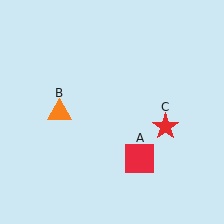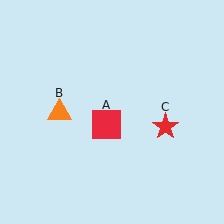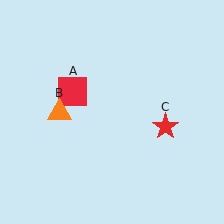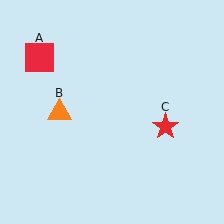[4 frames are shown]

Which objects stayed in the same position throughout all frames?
Orange triangle (object B) and red star (object C) remained stationary.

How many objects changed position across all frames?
1 object changed position: red square (object A).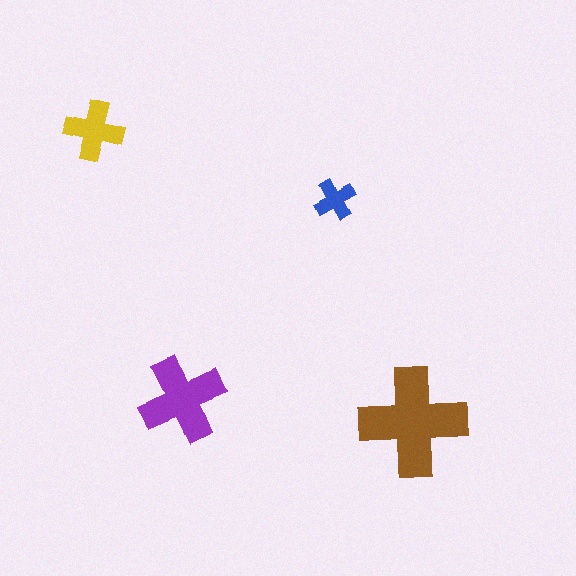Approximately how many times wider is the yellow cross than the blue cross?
About 1.5 times wider.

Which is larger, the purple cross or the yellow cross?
The purple one.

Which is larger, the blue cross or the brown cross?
The brown one.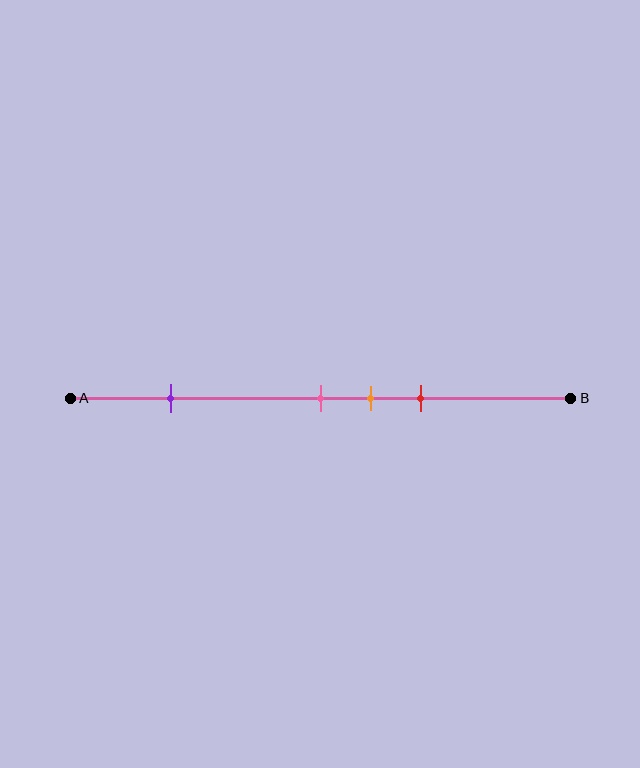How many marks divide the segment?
There are 4 marks dividing the segment.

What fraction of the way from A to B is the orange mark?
The orange mark is approximately 60% (0.6) of the way from A to B.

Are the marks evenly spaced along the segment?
No, the marks are not evenly spaced.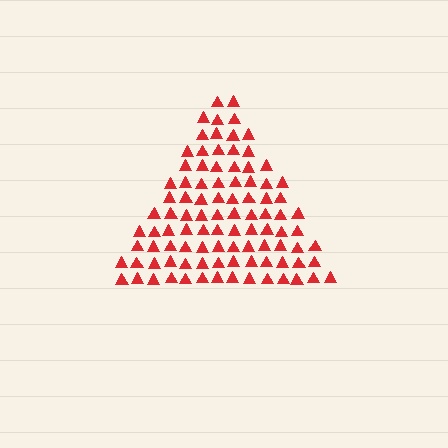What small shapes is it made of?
It is made of small triangles.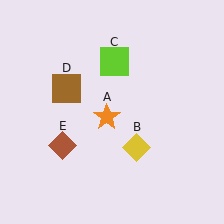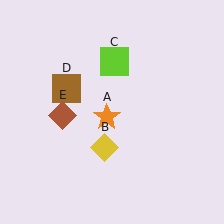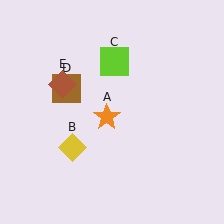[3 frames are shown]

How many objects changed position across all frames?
2 objects changed position: yellow diamond (object B), brown diamond (object E).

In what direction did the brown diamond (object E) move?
The brown diamond (object E) moved up.